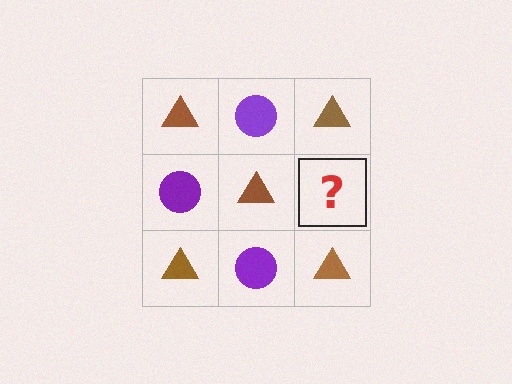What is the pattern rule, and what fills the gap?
The rule is that it alternates brown triangle and purple circle in a checkerboard pattern. The gap should be filled with a purple circle.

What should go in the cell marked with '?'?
The missing cell should contain a purple circle.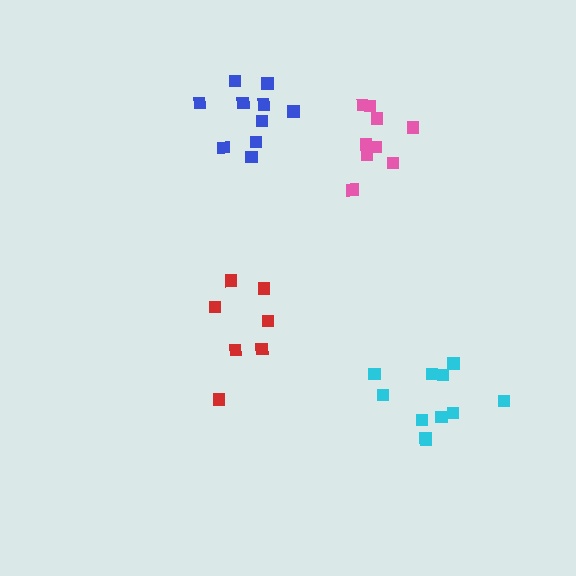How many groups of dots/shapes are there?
There are 4 groups.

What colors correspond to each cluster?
The clusters are colored: red, cyan, blue, pink.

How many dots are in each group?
Group 1: 7 dots, Group 2: 11 dots, Group 3: 10 dots, Group 4: 9 dots (37 total).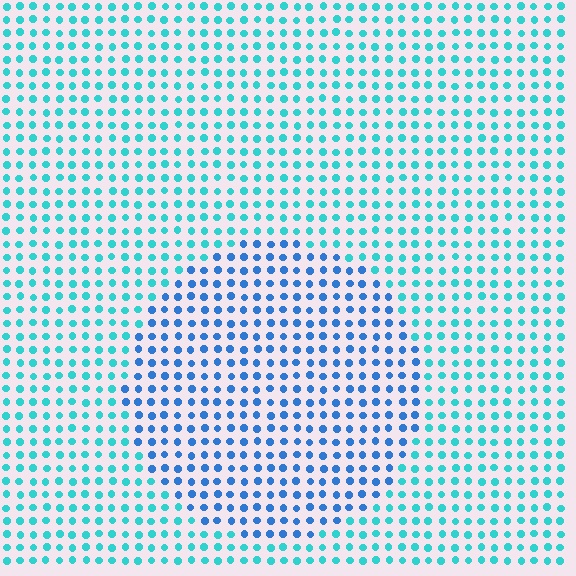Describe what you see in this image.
The image is filled with small cyan elements in a uniform arrangement. A circle-shaped region is visible where the elements are tinted to a slightly different hue, forming a subtle color boundary.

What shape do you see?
I see a circle.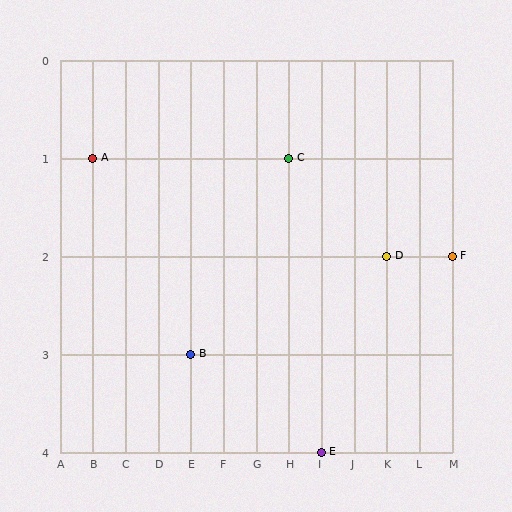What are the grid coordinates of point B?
Point B is at grid coordinates (E, 3).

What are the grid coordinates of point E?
Point E is at grid coordinates (I, 4).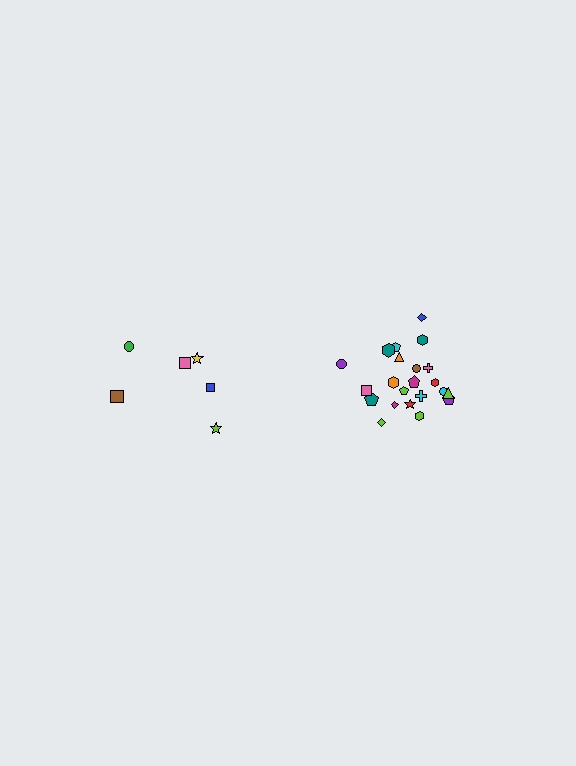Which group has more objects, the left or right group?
The right group.